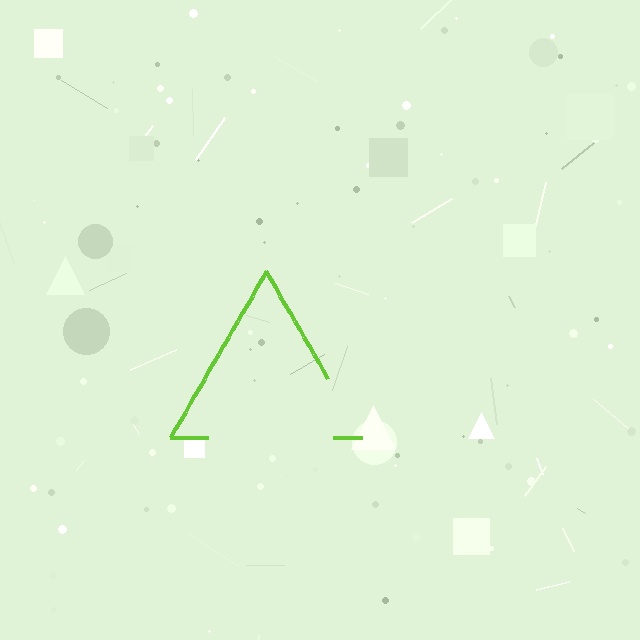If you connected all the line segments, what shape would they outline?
They would outline a triangle.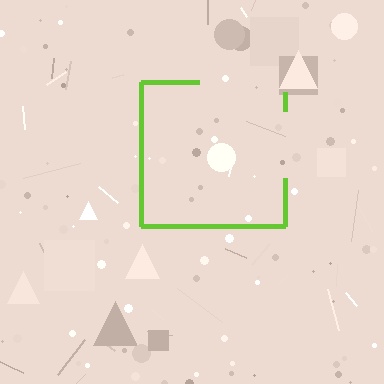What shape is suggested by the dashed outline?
The dashed outline suggests a square.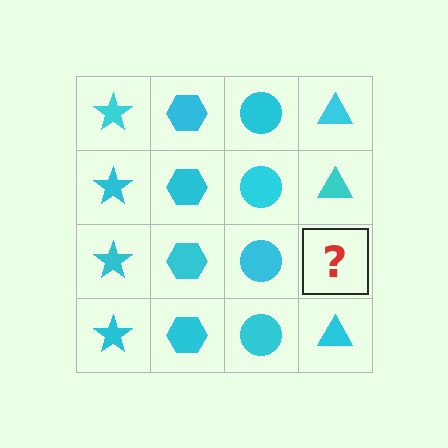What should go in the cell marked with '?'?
The missing cell should contain a cyan triangle.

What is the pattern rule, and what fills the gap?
The rule is that each column has a consistent shape. The gap should be filled with a cyan triangle.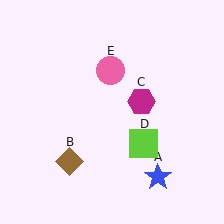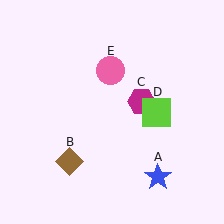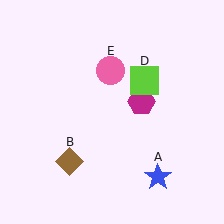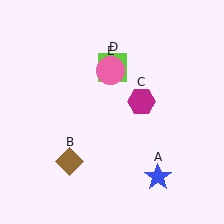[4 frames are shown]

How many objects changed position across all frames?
1 object changed position: lime square (object D).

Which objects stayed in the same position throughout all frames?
Blue star (object A) and brown diamond (object B) and magenta hexagon (object C) and pink circle (object E) remained stationary.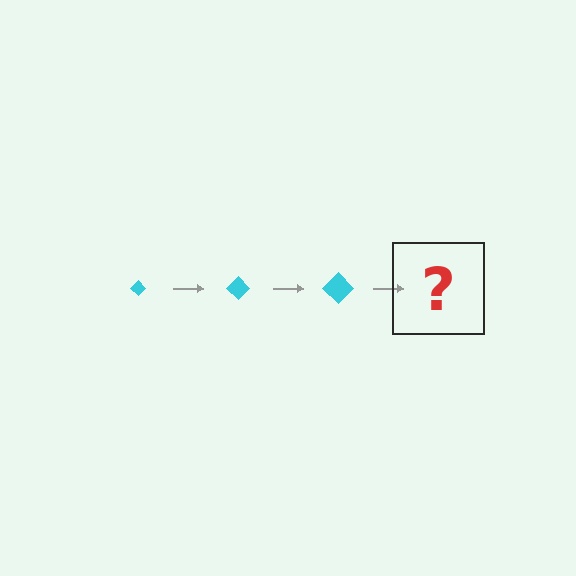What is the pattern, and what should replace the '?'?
The pattern is that the diamond gets progressively larger each step. The '?' should be a cyan diamond, larger than the previous one.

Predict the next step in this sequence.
The next step is a cyan diamond, larger than the previous one.